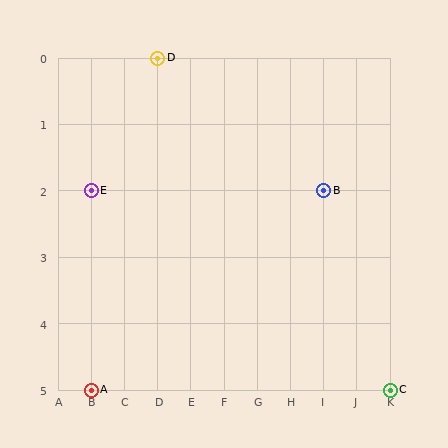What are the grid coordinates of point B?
Point B is at grid coordinates (I, 2).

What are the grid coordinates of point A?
Point A is at grid coordinates (B, 5).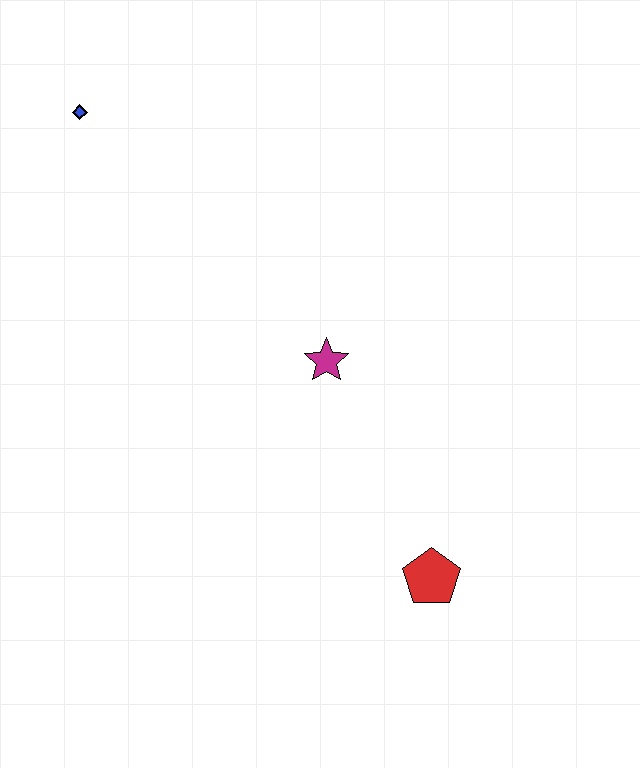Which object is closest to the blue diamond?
The magenta star is closest to the blue diamond.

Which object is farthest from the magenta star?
The blue diamond is farthest from the magenta star.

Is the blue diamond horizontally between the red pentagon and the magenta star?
No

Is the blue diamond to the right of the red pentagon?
No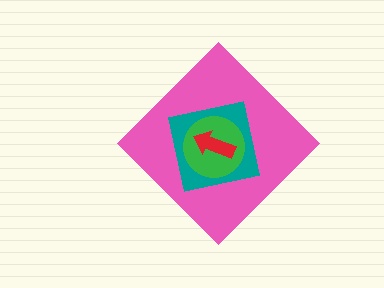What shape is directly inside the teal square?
The green circle.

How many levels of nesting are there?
4.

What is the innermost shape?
The red arrow.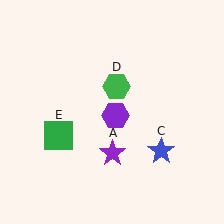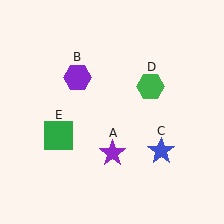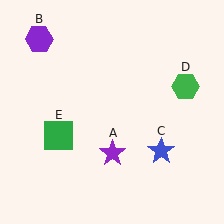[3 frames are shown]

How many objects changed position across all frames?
2 objects changed position: purple hexagon (object B), green hexagon (object D).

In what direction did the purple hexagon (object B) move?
The purple hexagon (object B) moved up and to the left.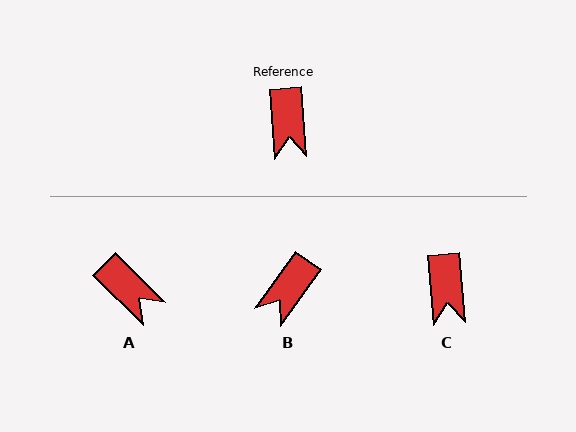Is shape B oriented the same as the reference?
No, it is off by about 41 degrees.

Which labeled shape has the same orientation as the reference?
C.